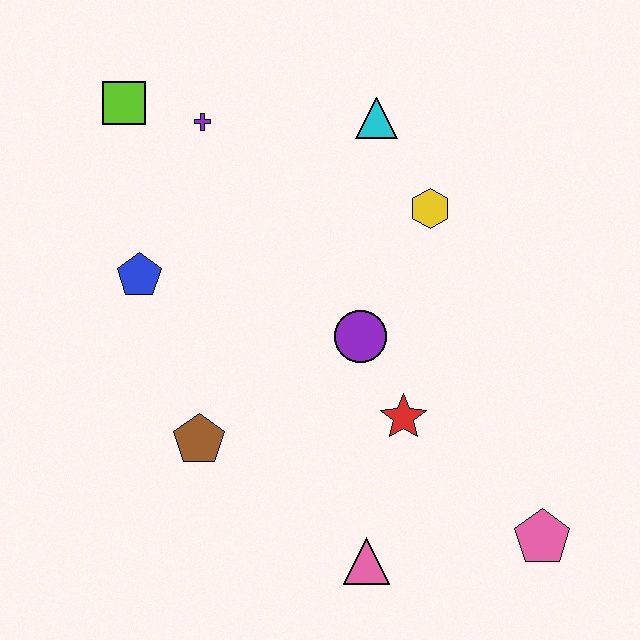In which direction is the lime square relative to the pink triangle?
The lime square is above the pink triangle.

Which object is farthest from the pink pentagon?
The lime square is farthest from the pink pentagon.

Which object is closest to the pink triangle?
The red star is closest to the pink triangle.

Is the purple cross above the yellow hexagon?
Yes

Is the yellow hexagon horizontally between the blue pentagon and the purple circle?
No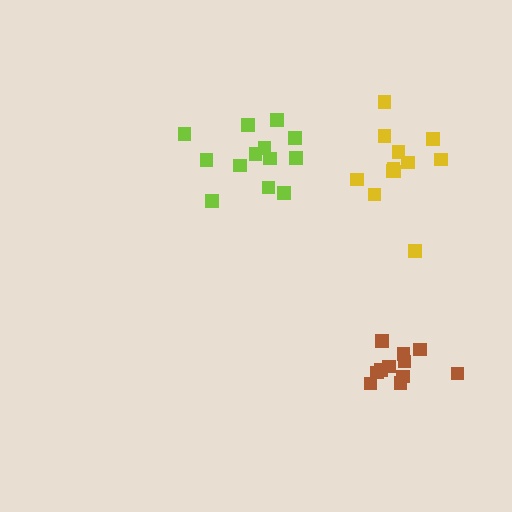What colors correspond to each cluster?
The clusters are colored: lime, brown, yellow.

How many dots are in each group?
Group 1: 13 dots, Group 2: 11 dots, Group 3: 12 dots (36 total).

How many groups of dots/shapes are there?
There are 3 groups.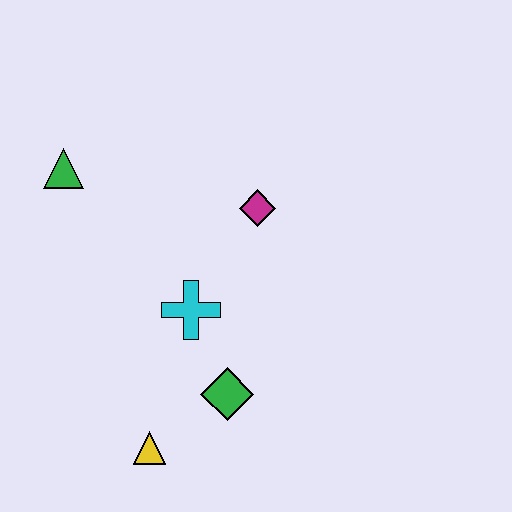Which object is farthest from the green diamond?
The green triangle is farthest from the green diamond.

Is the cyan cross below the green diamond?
No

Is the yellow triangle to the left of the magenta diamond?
Yes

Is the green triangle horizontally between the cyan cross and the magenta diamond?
No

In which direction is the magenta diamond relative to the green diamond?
The magenta diamond is above the green diamond.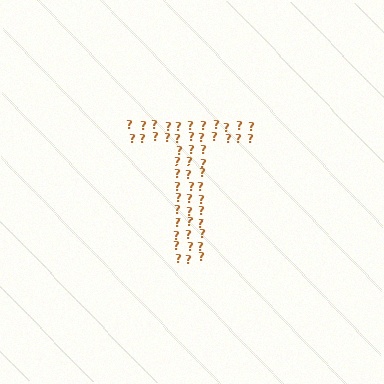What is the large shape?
The large shape is the letter T.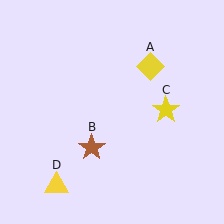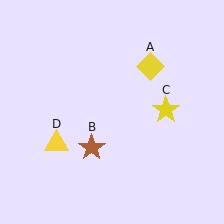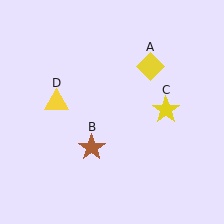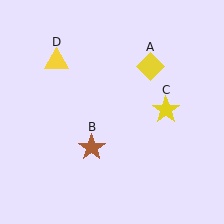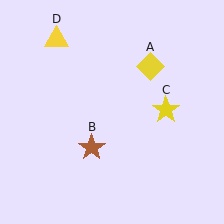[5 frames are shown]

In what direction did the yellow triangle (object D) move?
The yellow triangle (object D) moved up.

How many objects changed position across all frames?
1 object changed position: yellow triangle (object D).